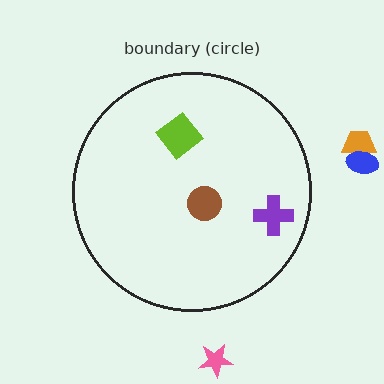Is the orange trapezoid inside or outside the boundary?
Outside.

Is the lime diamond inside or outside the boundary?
Inside.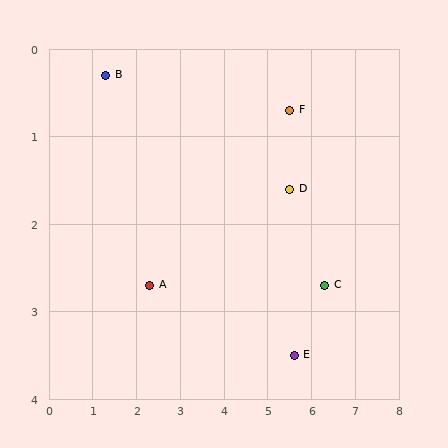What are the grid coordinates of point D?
Point D is at approximately (5.5, 1.6).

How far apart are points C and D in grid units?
Points C and D are about 1.4 grid units apart.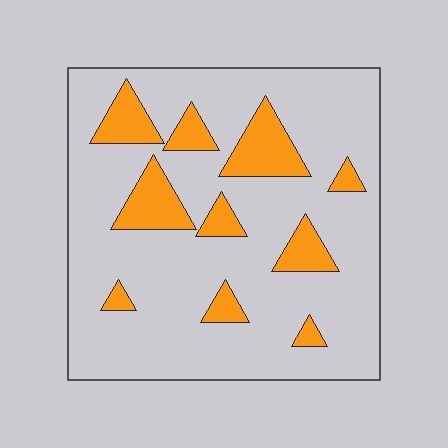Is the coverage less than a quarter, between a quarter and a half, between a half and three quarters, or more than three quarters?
Less than a quarter.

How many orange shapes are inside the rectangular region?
10.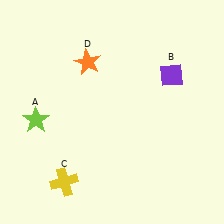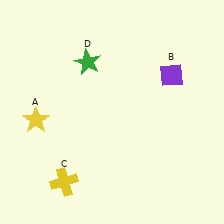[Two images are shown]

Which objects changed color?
A changed from lime to yellow. D changed from orange to green.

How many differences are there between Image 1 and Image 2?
There are 2 differences between the two images.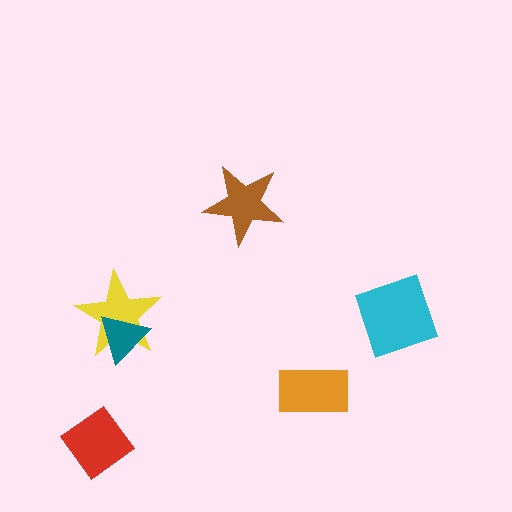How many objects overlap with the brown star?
0 objects overlap with the brown star.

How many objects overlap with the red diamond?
0 objects overlap with the red diamond.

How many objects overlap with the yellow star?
1 object overlaps with the yellow star.